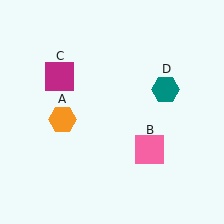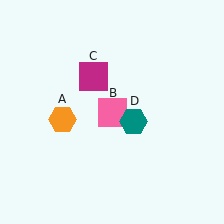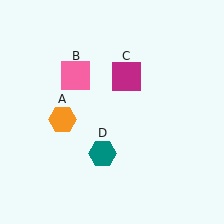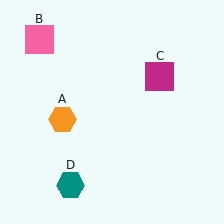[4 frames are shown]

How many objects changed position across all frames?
3 objects changed position: pink square (object B), magenta square (object C), teal hexagon (object D).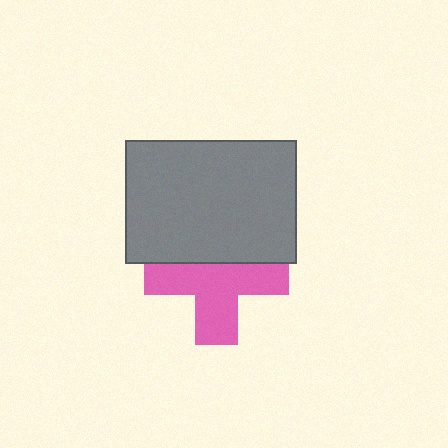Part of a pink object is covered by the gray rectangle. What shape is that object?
It is a cross.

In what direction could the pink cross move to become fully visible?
The pink cross could move down. That would shift it out from behind the gray rectangle entirely.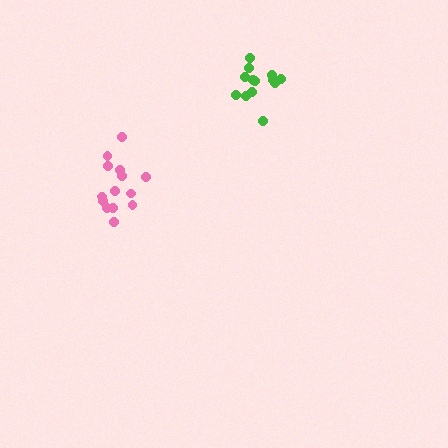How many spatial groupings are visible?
There are 2 spatial groupings.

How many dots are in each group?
Group 1: 13 dots, Group 2: 14 dots (27 total).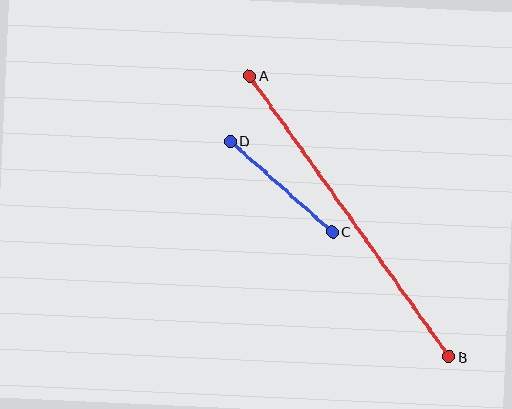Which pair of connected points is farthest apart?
Points A and B are farthest apart.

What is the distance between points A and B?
The distance is approximately 344 pixels.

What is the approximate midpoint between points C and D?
The midpoint is at approximately (281, 186) pixels.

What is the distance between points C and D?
The distance is approximately 136 pixels.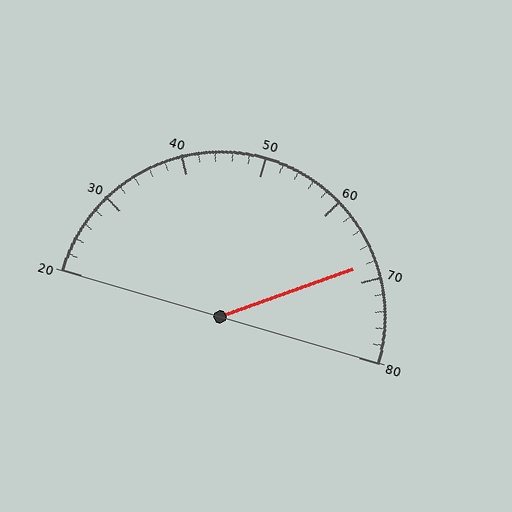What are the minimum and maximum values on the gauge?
The gauge ranges from 20 to 80.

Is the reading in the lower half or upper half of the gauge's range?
The reading is in the upper half of the range (20 to 80).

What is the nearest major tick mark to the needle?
The nearest major tick mark is 70.